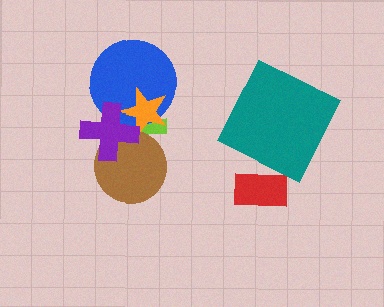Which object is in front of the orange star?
The purple cross is in front of the orange star.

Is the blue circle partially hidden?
Yes, it is partially covered by another shape.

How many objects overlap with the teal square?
0 objects overlap with the teal square.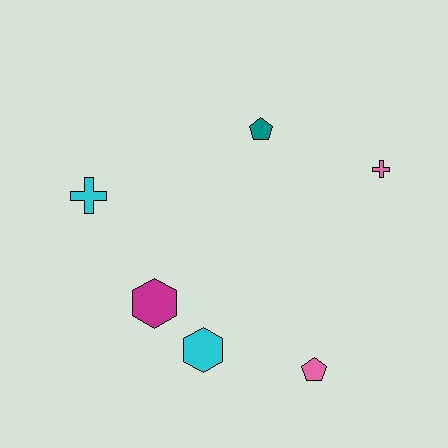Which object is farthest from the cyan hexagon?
The pink cross is farthest from the cyan hexagon.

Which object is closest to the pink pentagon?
The cyan hexagon is closest to the pink pentagon.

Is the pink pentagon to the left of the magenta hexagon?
No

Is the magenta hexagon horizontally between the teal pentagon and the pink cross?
No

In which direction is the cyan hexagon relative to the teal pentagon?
The cyan hexagon is below the teal pentagon.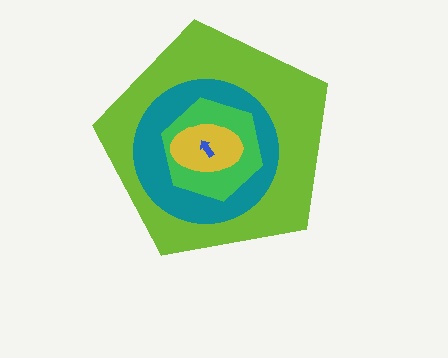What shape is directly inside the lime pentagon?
The teal circle.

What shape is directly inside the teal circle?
The green hexagon.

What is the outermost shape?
The lime pentagon.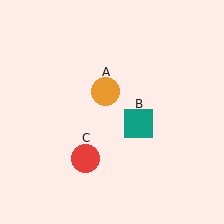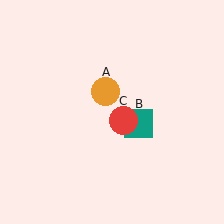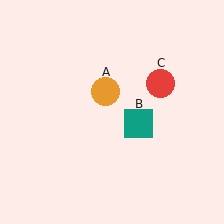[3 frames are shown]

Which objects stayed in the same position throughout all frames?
Orange circle (object A) and teal square (object B) remained stationary.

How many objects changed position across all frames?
1 object changed position: red circle (object C).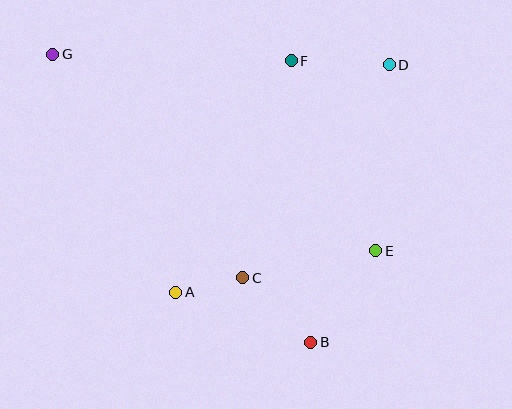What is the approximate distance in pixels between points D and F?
The distance between D and F is approximately 98 pixels.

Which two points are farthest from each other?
Points B and G are farthest from each other.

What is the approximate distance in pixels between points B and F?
The distance between B and F is approximately 282 pixels.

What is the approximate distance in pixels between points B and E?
The distance between B and E is approximately 112 pixels.